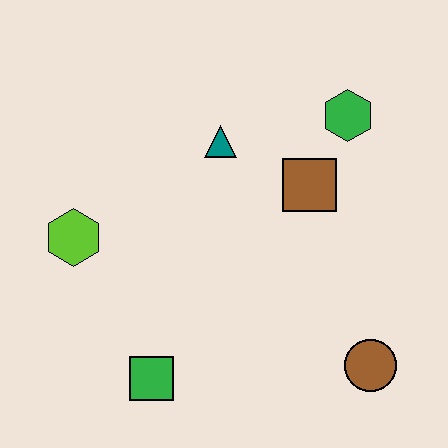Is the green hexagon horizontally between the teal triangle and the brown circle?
Yes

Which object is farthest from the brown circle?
The lime hexagon is farthest from the brown circle.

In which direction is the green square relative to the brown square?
The green square is below the brown square.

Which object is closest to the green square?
The lime hexagon is closest to the green square.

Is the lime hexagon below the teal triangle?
Yes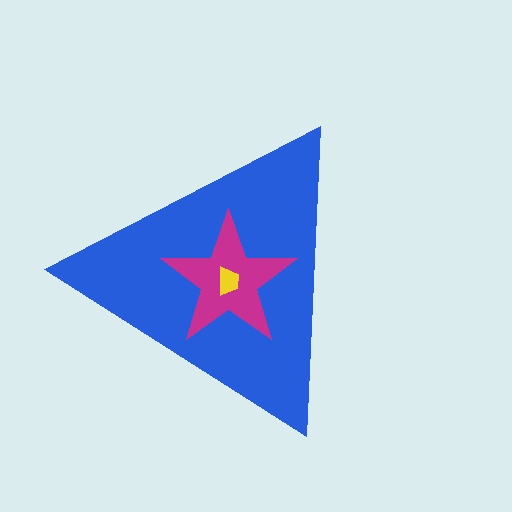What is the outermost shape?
The blue triangle.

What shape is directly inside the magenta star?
The yellow trapezoid.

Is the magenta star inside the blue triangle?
Yes.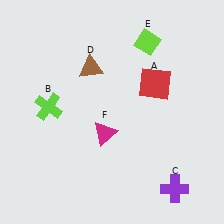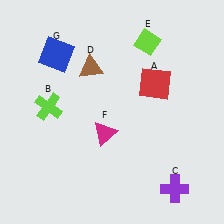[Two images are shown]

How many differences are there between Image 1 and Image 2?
There is 1 difference between the two images.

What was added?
A blue square (G) was added in Image 2.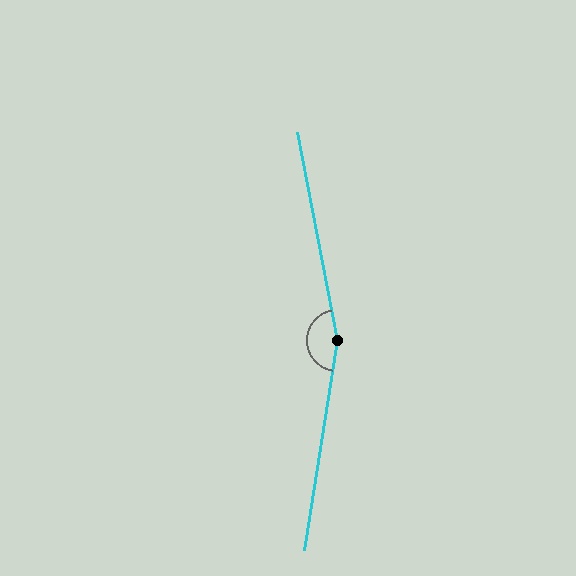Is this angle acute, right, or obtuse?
It is obtuse.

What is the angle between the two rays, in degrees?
Approximately 160 degrees.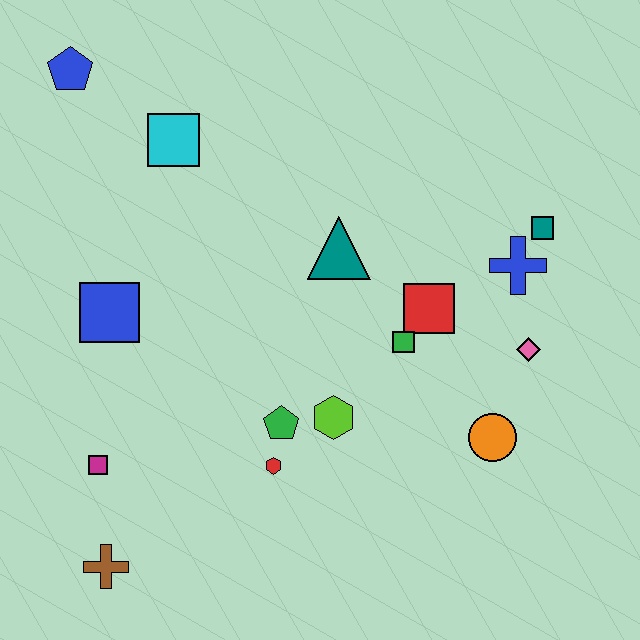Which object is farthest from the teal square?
The brown cross is farthest from the teal square.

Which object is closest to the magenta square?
The brown cross is closest to the magenta square.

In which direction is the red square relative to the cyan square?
The red square is to the right of the cyan square.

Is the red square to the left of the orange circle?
Yes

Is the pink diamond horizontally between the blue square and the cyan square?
No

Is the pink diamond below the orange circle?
No